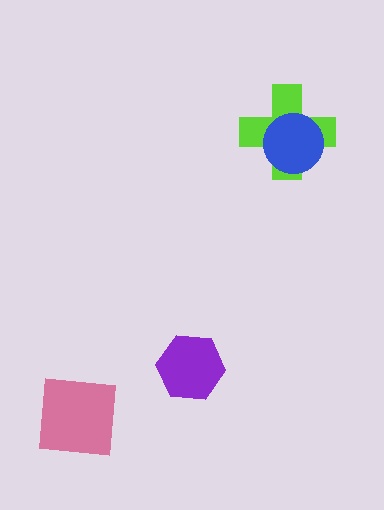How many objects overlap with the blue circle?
1 object overlaps with the blue circle.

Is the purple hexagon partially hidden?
No, no other shape covers it.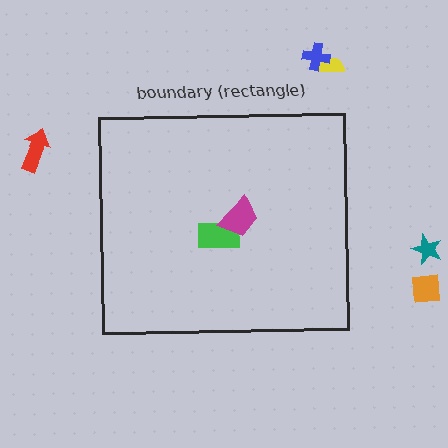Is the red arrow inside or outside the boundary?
Outside.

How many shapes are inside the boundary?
2 inside, 5 outside.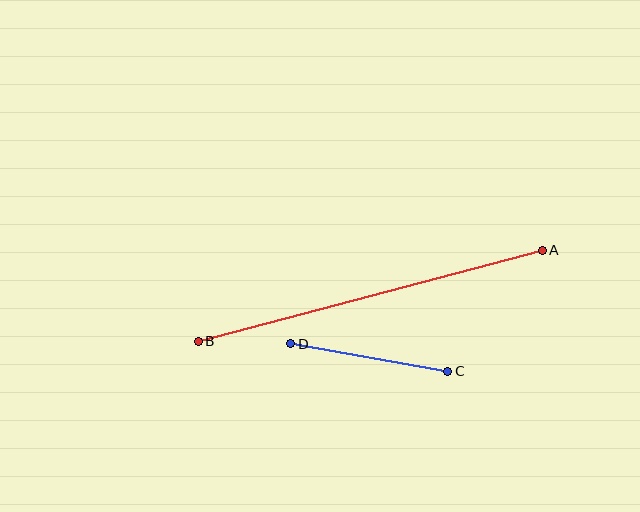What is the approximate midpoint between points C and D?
The midpoint is at approximately (369, 358) pixels.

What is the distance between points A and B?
The distance is approximately 356 pixels.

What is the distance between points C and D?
The distance is approximately 160 pixels.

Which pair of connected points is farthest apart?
Points A and B are farthest apart.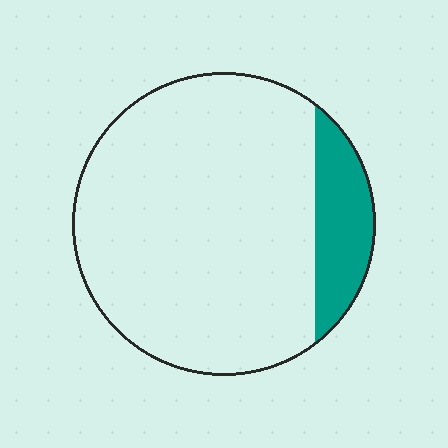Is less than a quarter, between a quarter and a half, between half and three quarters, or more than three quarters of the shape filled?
Less than a quarter.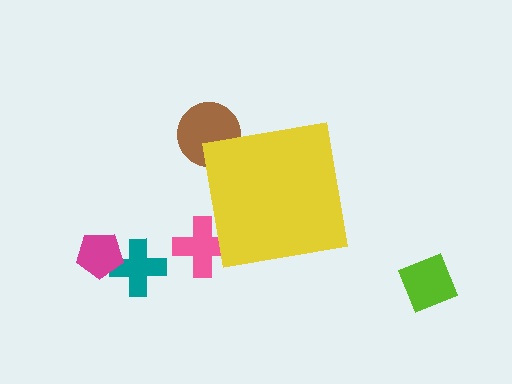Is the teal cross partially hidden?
No, the teal cross is fully visible.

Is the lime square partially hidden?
No, the lime square is fully visible.